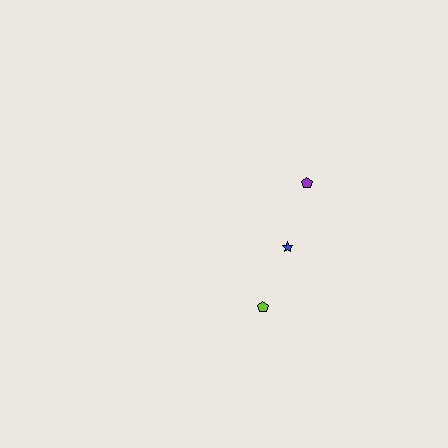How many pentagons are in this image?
There are 2 pentagons.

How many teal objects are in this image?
There are no teal objects.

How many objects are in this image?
There are 3 objects.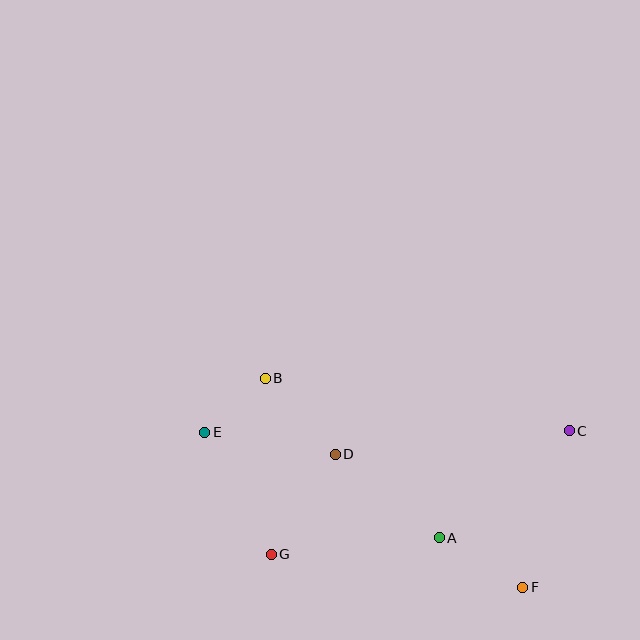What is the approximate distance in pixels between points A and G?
The distance between A and G is approximately 169 pixels.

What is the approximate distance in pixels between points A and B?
The distance between A and B is approximately 236 pixels.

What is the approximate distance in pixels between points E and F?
The distance between E and F is approximately 354 pixels.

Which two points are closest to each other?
Points B and E are closest to each other.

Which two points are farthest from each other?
Points C and E are farthest from each other.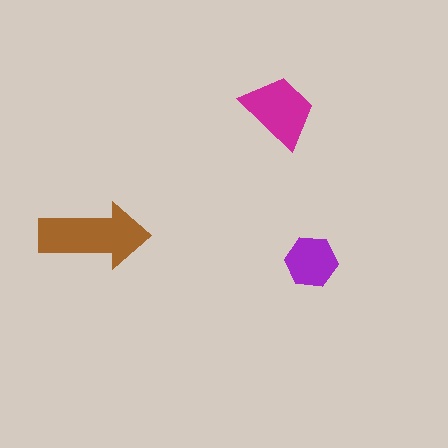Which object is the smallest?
The purple hexagon.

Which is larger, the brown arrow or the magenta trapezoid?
The brown arrow.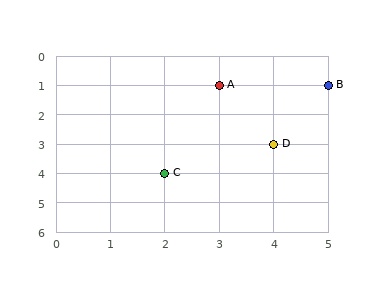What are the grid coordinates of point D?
Point D is at grid coordinates (4, 3).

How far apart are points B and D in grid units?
Points B and D are 1 column and 2 rows apart (about 2.2 grid units diagonally).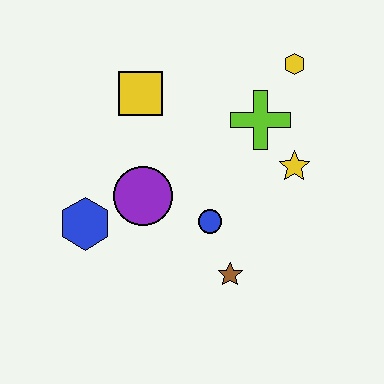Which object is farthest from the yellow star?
The blue hexagon is farthest from the yellow star.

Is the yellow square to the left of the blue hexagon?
No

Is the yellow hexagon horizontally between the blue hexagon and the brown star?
No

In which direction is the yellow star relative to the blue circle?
The yellow star is to the right of the blue circle.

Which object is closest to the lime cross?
The yellow star is closest to the lime cross.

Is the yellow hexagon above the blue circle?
Yes